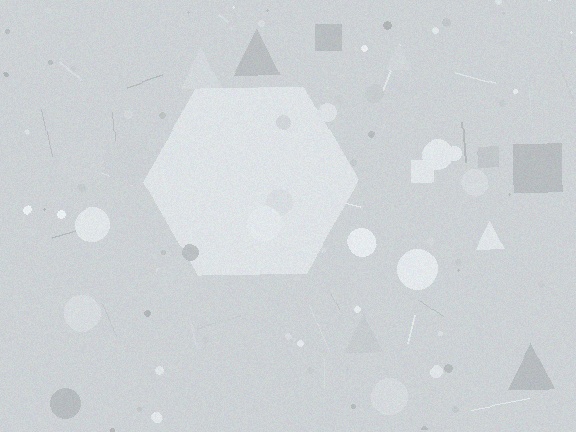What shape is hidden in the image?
A hexagon is hidden in the image.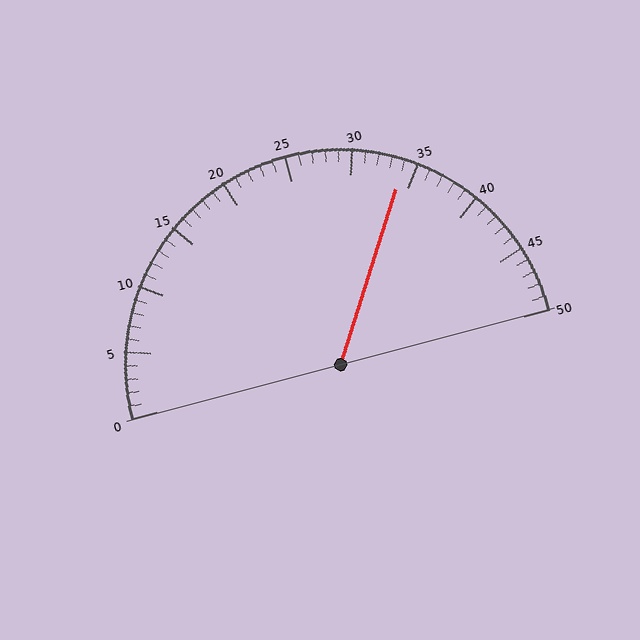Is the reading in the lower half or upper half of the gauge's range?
The reading is in the upper half of the range (0 to 50).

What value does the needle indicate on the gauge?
The needle indicates approximately 34.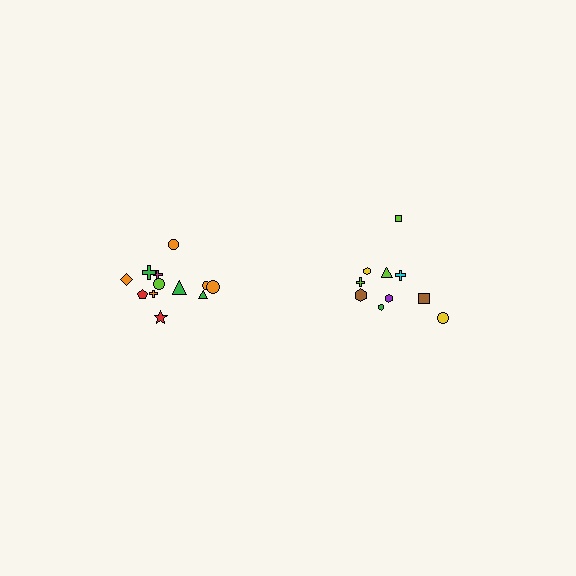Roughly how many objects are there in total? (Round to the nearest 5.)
Roughly 20 objects in total.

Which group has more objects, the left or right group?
The left group.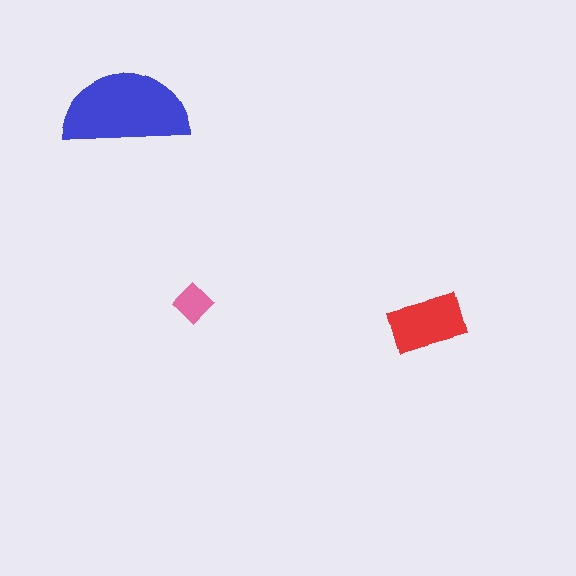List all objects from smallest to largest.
The pink diamond, the red rectangle, the blue semicircle.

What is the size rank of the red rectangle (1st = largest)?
2nd.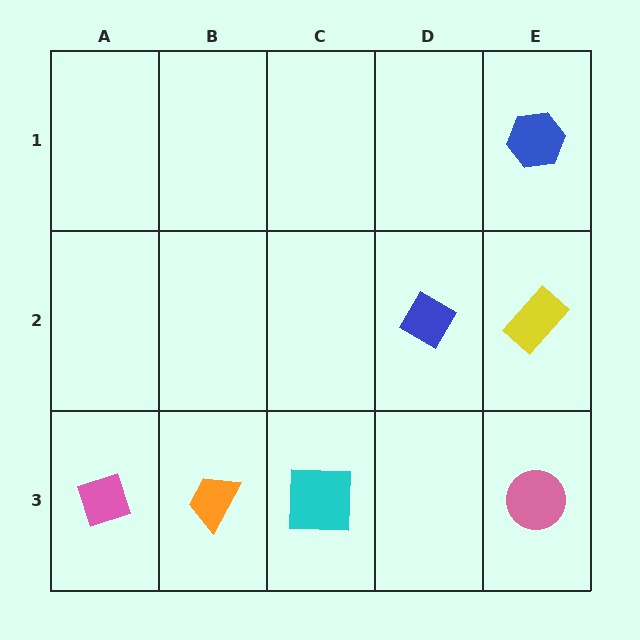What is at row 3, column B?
An orange trapezoid.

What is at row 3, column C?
A cyan square.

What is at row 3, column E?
A pink circle.